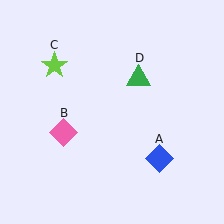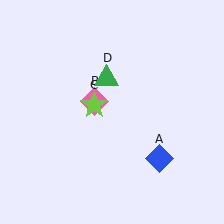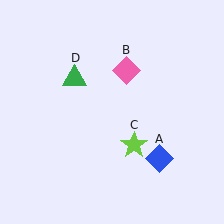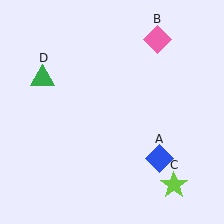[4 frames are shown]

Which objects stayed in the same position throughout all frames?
Blue diamond (object A) remained stationary.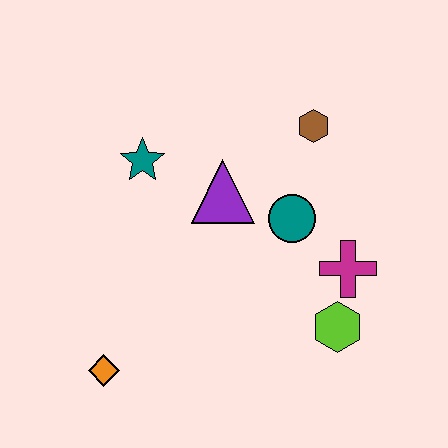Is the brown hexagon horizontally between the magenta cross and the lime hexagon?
No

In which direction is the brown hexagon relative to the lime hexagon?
The brown hexagon is above the lime hexagon.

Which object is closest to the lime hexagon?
The magenta cross is closest to the lime hexagon.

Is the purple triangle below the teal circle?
No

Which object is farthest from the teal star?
The lime hexagon is farthest from the teal star.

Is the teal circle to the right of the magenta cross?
No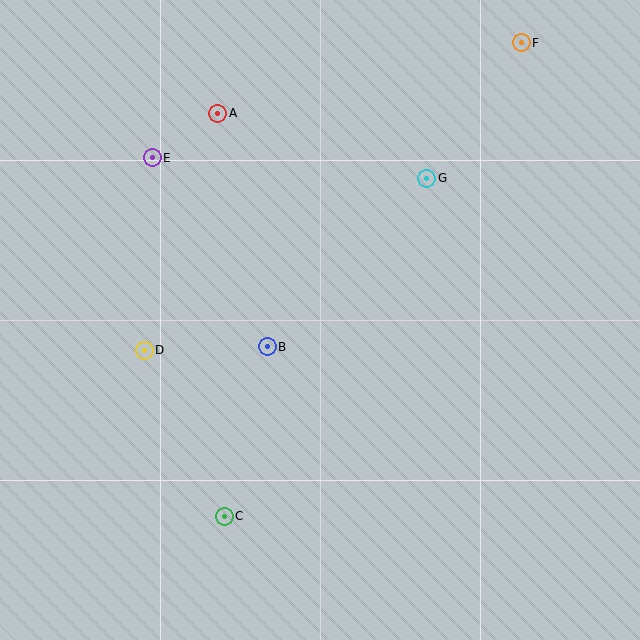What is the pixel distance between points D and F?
The distance between D and F is 487 pixels.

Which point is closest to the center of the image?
Point B at (267, 347) is closest to the center.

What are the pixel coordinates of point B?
Point B is at (267, 347).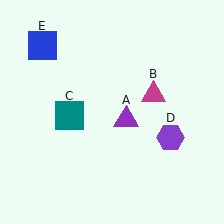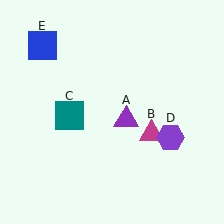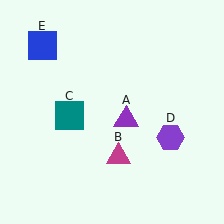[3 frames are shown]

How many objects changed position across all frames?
1 object changed position: magenta triangle (object B).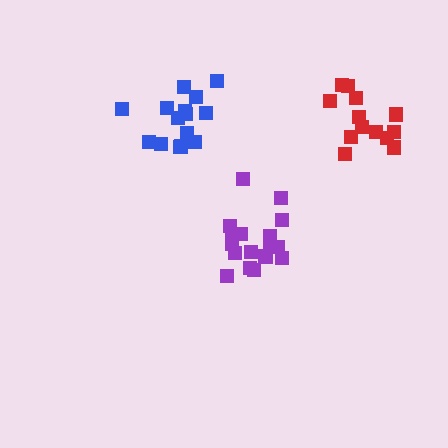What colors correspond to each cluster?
The clusters are colored: purple, blue, red.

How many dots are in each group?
Group 1: 17 dots, Group 2: 15 dots, Group 3: 13 dots (45 total).